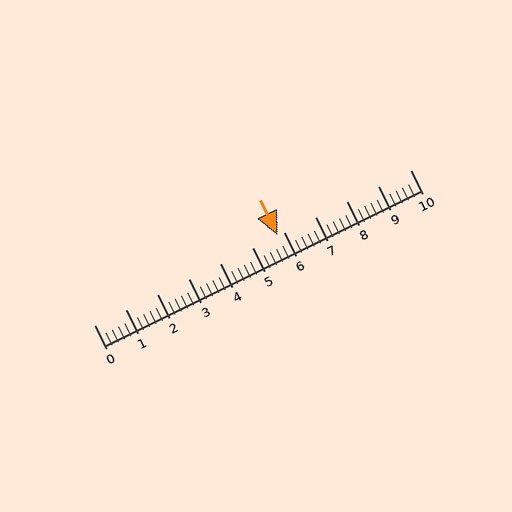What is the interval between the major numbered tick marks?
The major tick marks are spaced 1 units apart.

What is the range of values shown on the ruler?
The ruler shows values from 0 to 10.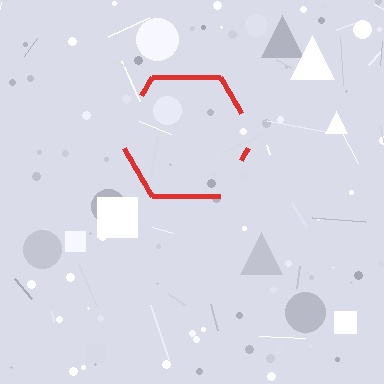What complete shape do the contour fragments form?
The contour fragments form a hexagon.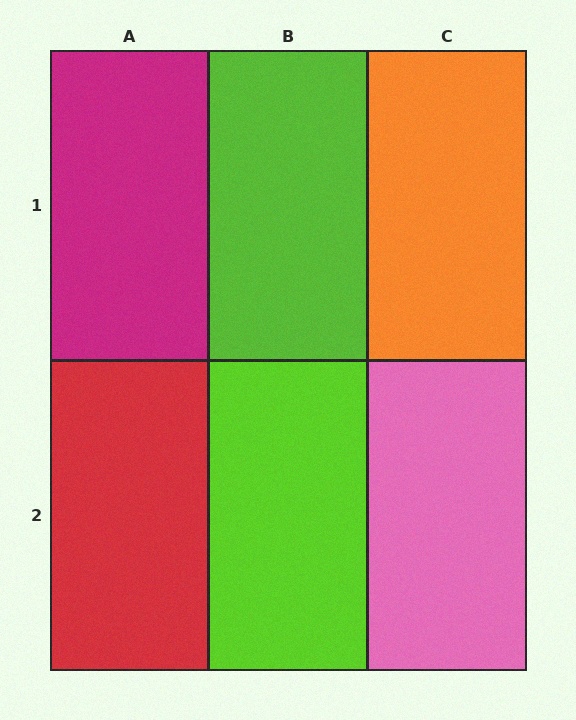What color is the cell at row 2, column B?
Lime.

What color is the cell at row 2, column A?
Red.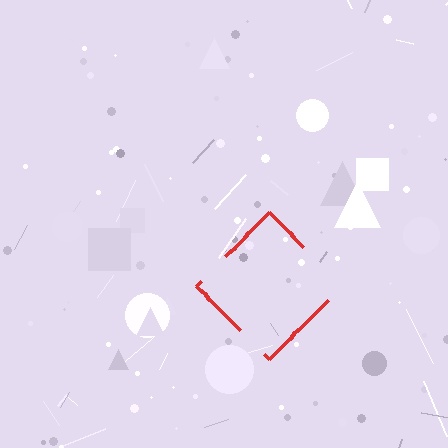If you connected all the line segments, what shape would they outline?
They would outline a diamond.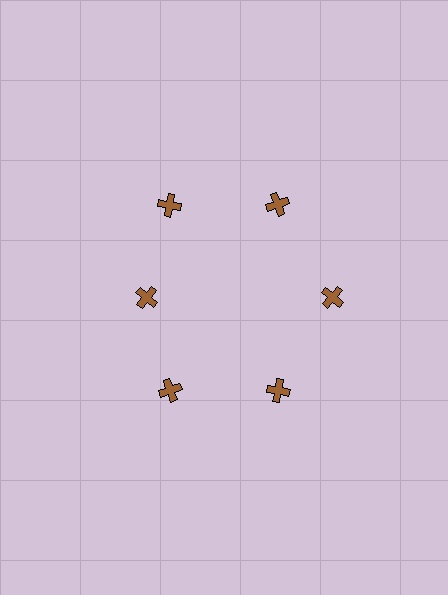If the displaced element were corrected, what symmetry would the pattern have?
It would have 6-fold rotational symmetry — the pattern would map onto itself every 60 degrees.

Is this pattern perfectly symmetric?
No. The 6 brown crosses are arranged in a ring, but one element near the 9 o'clock position is pulled inward toward the center, breaking the 6-fold rotational symmetry.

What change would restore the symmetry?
The symmetry would be restored by moving it outward, back onto the ring so that all 6 crosses sit at equal angles and equal distance from the center.